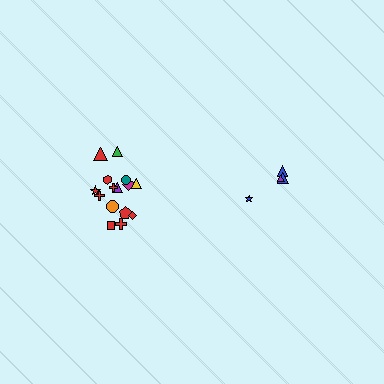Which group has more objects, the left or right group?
The left group.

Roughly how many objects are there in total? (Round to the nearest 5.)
Roughly 20 objects in total.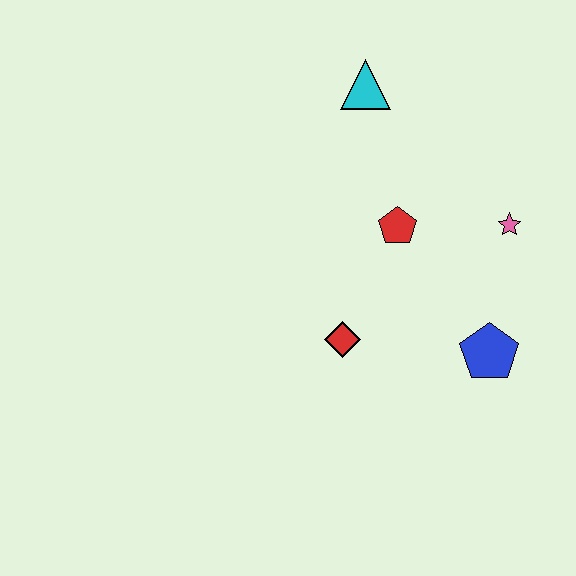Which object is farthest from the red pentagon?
The blue pentagon is farthest from the red pentagon.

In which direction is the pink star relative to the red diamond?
The pink star is to the right of the red diamond.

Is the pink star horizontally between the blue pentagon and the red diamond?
No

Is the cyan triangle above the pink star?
Yes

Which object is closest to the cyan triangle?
The red pentagon is closest to the cyan triangle.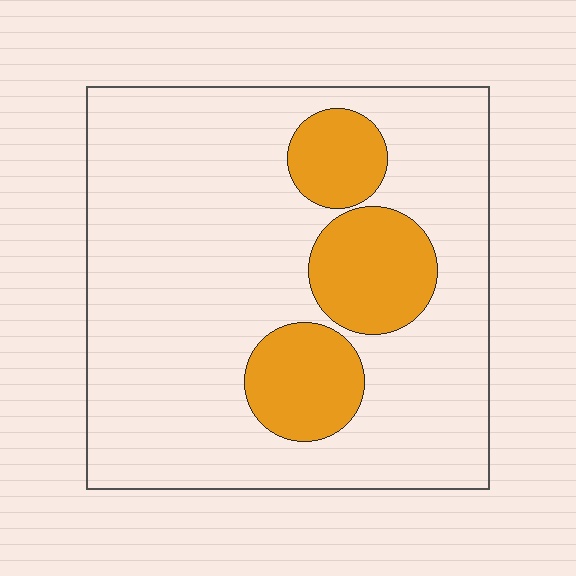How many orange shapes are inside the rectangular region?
3.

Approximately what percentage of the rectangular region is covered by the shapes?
Approximately 20%.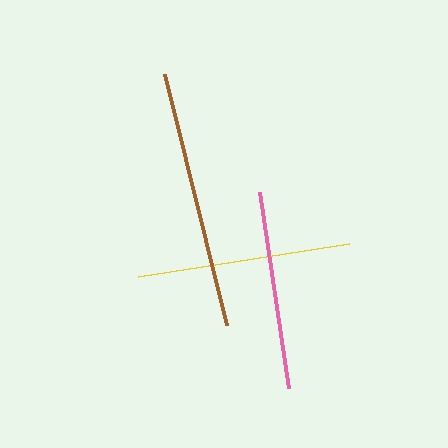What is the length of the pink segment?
The pink segment is approximately 198 pixels long.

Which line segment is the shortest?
The pink line is the shortest at approximately 198 pixels.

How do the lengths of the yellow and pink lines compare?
The yellow and pink lines are approximately the same length.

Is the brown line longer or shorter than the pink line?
The brown line is longer than the pink line.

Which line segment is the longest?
The brown line is the longest at approximately 259 pixels.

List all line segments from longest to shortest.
From longest to shortest: brown, yellow, pink.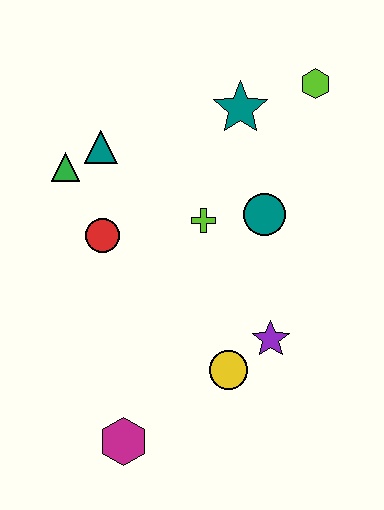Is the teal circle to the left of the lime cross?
No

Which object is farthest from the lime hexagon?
The magenta hexagon is farthest from the lime hexagon.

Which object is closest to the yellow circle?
The purple star is closest to the yellow circle.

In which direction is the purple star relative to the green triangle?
The purple star is to the right of the green triangle.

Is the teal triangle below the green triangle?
No